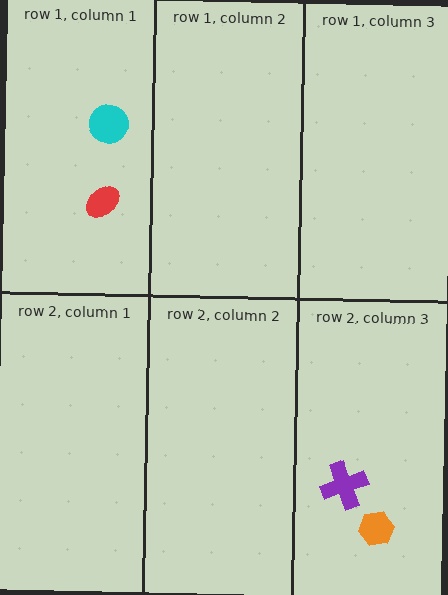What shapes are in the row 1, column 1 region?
The cyan circle, the red ellipse.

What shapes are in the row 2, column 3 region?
The purple cross, the orange hexagon.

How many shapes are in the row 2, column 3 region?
2.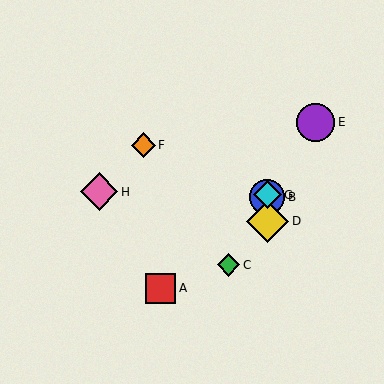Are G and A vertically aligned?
No, G is at x≈267 and A is at x≈160.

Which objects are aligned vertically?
Objects B, D, G are aligned vertically.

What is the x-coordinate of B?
Object B is at x≈267.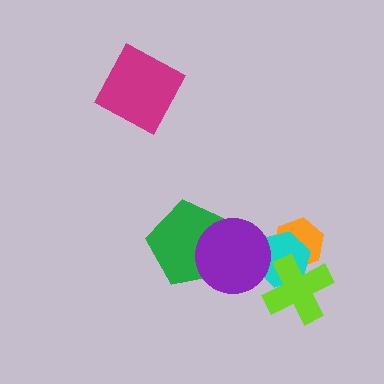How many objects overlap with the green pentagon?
1 object overlaps with the green pentagon.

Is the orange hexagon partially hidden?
Yes, it is partially covered by another shape.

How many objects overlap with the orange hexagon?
2 objects overlap with the orange hexagon.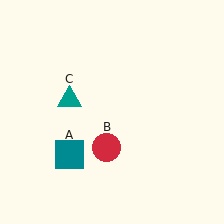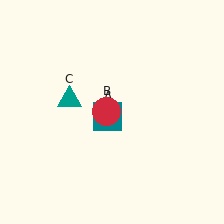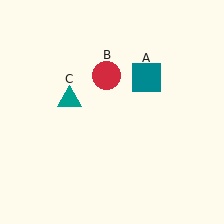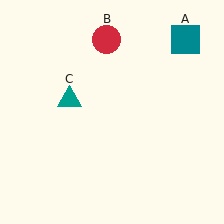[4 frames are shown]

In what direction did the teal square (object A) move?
The teal square (object A) moved up and to the right.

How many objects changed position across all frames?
2 objects changed position: teal square (object A), red circle (object B).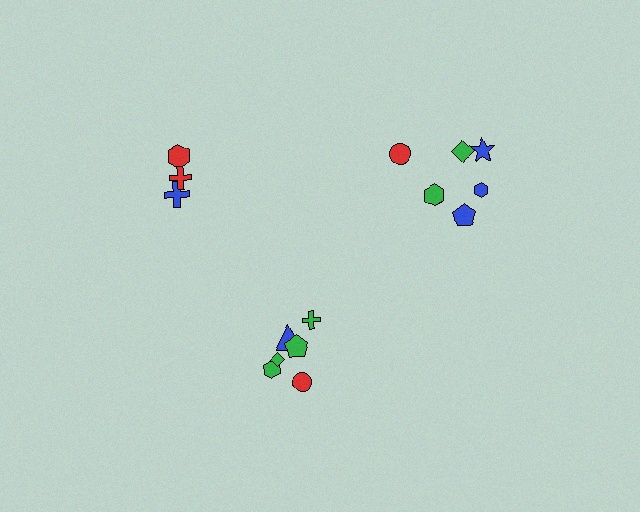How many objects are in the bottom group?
There are 6 objects.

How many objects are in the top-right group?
There are 6 objects.